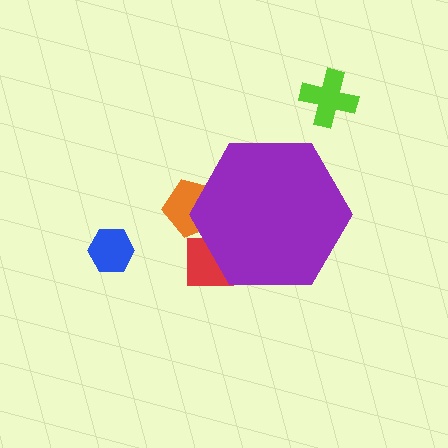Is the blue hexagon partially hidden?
No, the blue hexagon is fully visible.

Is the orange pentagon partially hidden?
Yes, the orange pentagon is partially hidden behind the purple hexagon.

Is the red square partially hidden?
Yes, the red square is partially hidden behind the purple hexagon.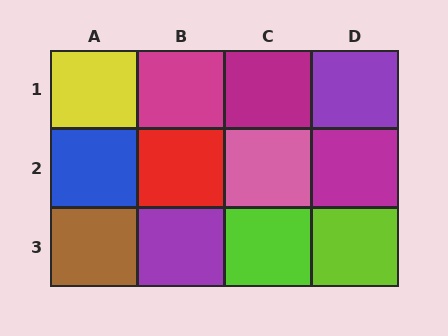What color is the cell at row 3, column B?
Purple.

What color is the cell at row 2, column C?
Pink.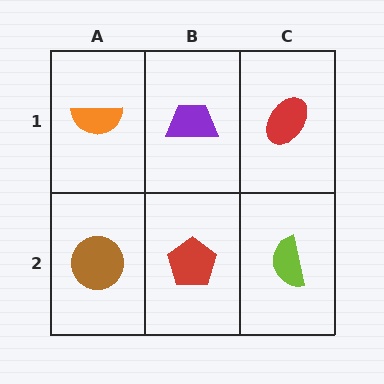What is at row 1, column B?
A purple trapezoid.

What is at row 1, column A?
An orange semicircle.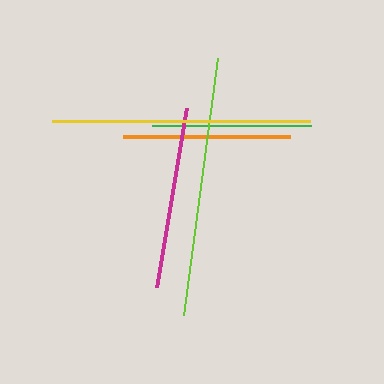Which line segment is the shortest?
The green line is the shortest at approximately 159 pixels.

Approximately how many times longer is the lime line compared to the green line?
The lime line is approximately 1.6 times the length of the green line.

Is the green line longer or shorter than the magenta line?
The magenta line is longer than the green line.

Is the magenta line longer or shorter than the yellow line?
The yellow line is longer than the magenta line.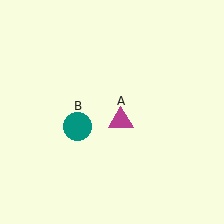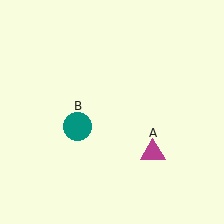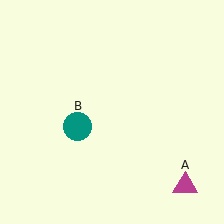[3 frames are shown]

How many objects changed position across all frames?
1 object changed position: magenta triangle (object A).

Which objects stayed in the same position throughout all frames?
Teal circle (object B) remained stationary.